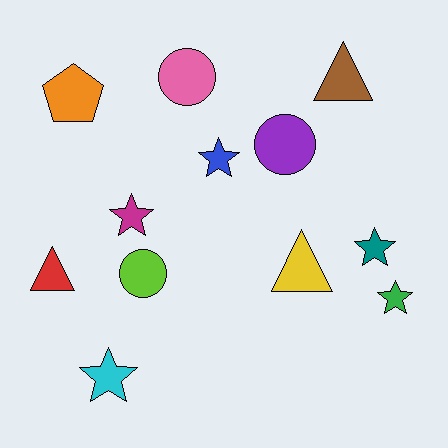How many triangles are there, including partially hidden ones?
There are 3 triangles.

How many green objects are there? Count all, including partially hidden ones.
There is 1 green object.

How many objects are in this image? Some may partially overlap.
There are 12 objects.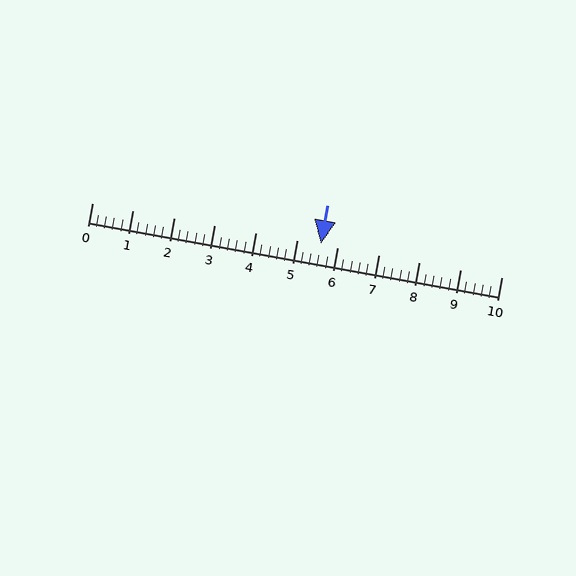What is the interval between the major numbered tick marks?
The major tick marks are spaced 1 units apart.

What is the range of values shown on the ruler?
The ruler shows values from 0 to 10.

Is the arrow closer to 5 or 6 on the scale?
The arrow is closer to 6.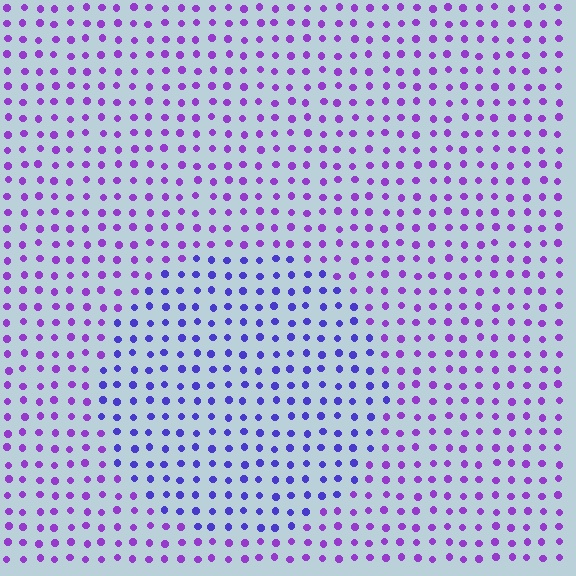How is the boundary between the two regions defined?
The boundary is defined purely by a slight shift in hue (about 32 degrees). Spacing, size, and orientation are identical on both sides.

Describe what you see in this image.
The image is filled with small purple elements in a uniform arrangement. A circle-shaped region is visible where the elements are tinted to a slightly different hue, forming a subtle color boundary.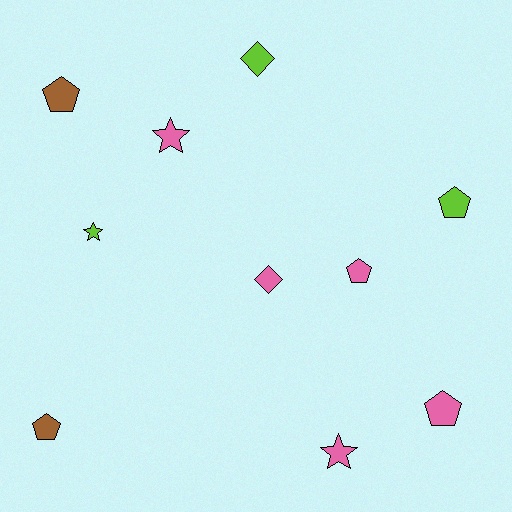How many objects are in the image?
There are 10 objects.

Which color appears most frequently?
Pink, with 5 objects.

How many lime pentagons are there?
There is 1 lime pentagon.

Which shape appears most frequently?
Pentagon, with 5 objects.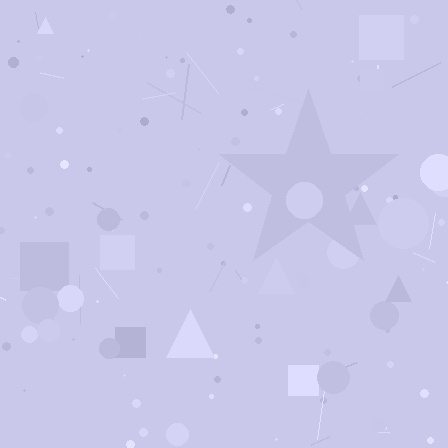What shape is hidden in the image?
A star is hidden in the image.